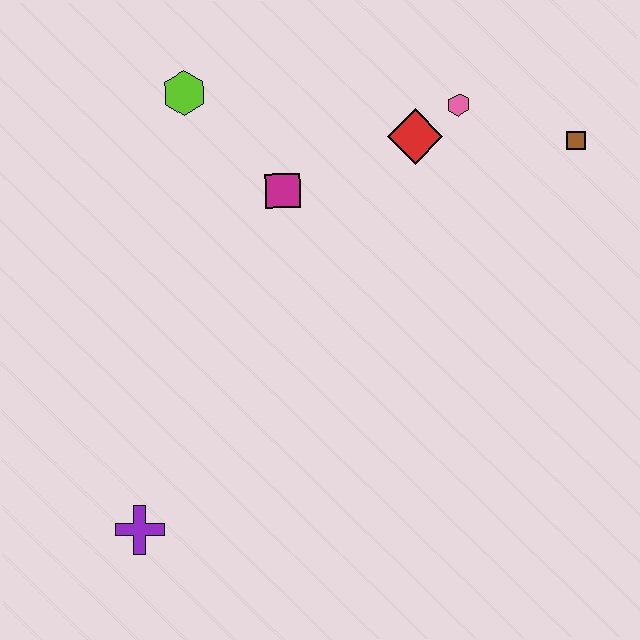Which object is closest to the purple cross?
The magenta square is closest to the purple cross.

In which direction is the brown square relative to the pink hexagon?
The brown square is to the right of the pink hexagon.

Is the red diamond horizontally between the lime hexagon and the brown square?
Yes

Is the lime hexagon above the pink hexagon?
Yes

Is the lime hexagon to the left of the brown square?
Yes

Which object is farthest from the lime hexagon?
The purple cross is farthest from the lime hexagon.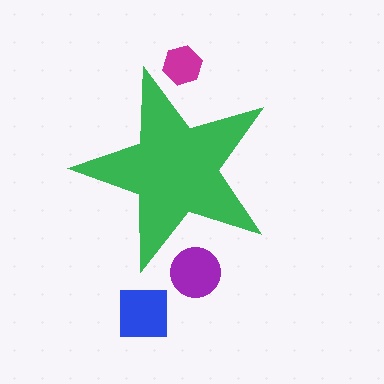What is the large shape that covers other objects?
A green star.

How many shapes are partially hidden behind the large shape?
2 shapes are partially hidden.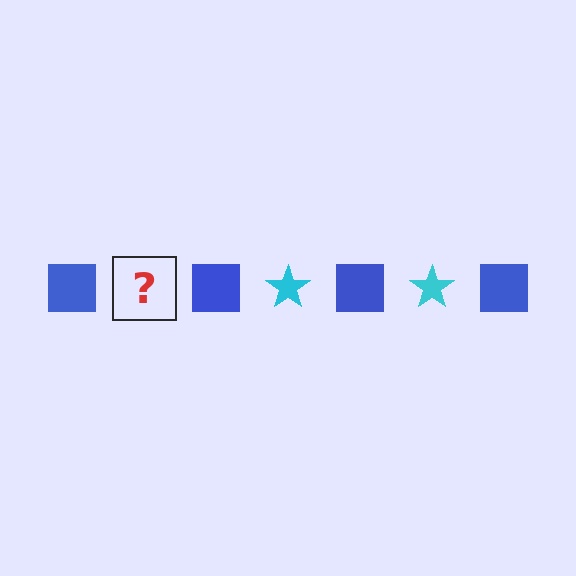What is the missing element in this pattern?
The missing element is a cyan star.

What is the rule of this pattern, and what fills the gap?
The rule is that the pattern alternates between blue square and cyan star. The gap should be filled with a cyan star.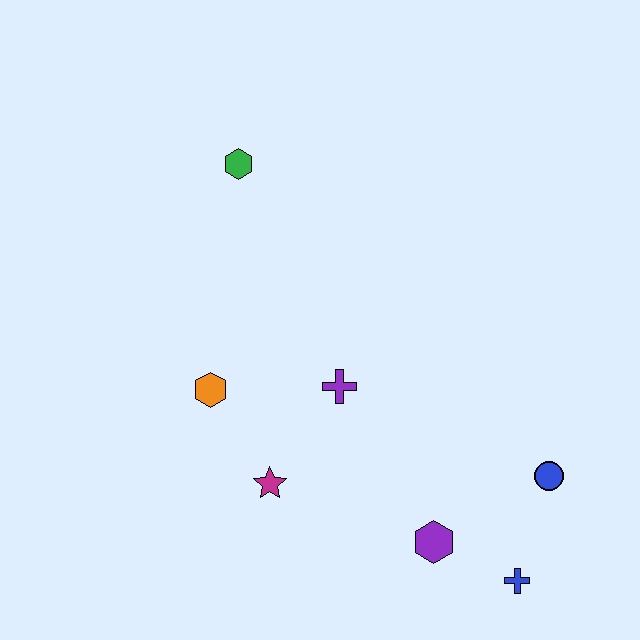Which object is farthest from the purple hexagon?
The green hexagon is farthest from the purple hexagon.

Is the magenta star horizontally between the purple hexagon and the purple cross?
No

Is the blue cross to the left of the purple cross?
No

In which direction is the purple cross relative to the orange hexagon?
The purple cross is to the right of the orange hexagon.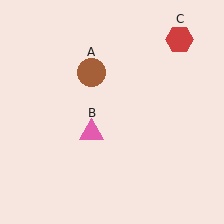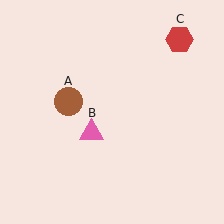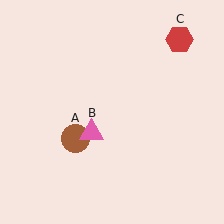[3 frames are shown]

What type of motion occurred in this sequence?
The brown circle (object A) rotated counterclockwise around the center of the scene.